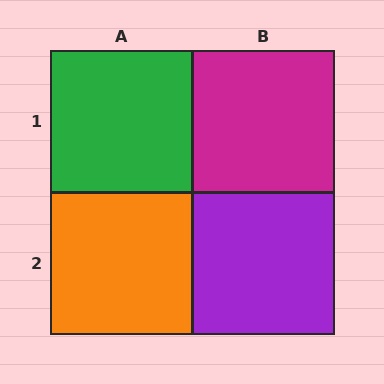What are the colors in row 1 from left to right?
Green, magenta.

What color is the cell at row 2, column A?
Orange.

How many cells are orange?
1 cell is orange.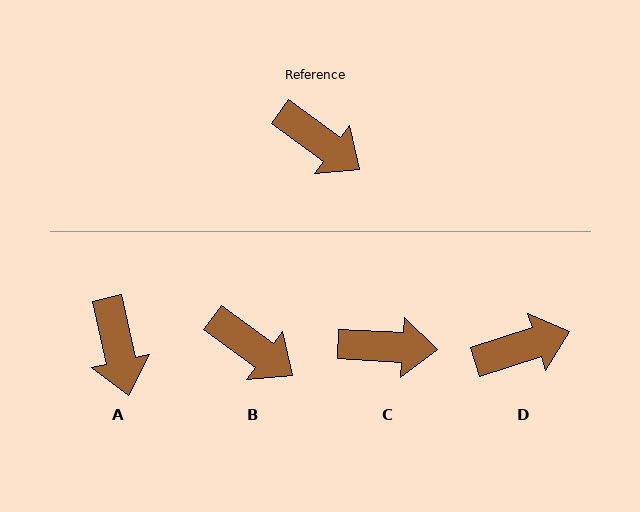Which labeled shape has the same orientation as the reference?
B.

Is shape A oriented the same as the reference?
No, it is off by about 41 degrees.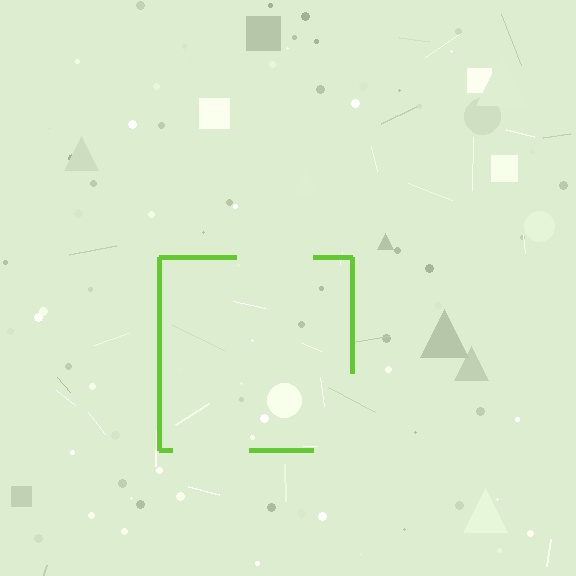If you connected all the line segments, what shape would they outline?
They would outline a square.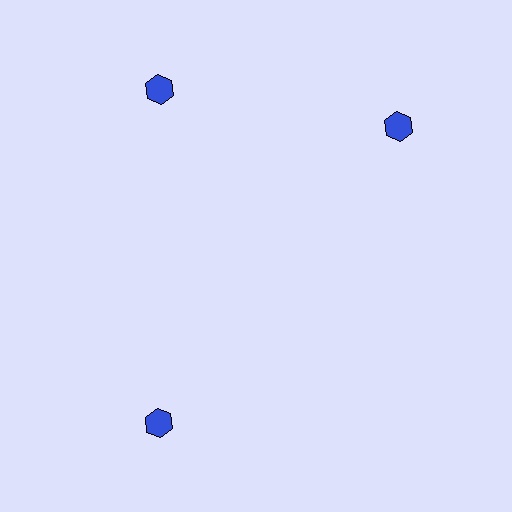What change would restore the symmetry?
The symmetry would be restored by rotating it back into even spacing with its neighbors so that all 3 hexagons sit at equal angles and equal distance from the center.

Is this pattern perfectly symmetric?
No. The 3 blue hexagons are arranged in a ring, but one element near the 3 o'clock position is rotated out of alignment along the ring, breaking the 3-fold rotational symmetry.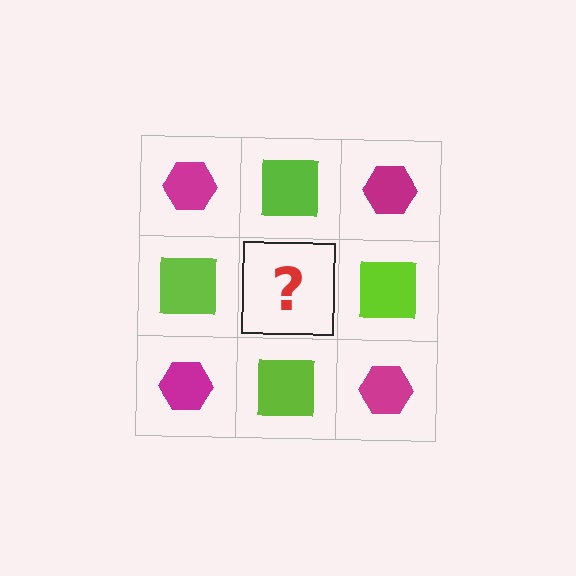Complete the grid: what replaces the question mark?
The question mark should be replaced with a magenta hexagon.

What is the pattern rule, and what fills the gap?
The rule is that it alternates magenta hexagon and lime square in a checkerboard pattern. The gap should be filled with a magenta hexagon.